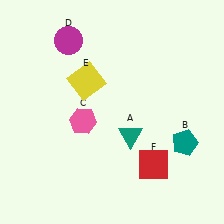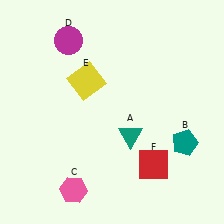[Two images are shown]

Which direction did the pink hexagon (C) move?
The pink hexagon (C) moved down.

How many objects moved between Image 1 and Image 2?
1 object moved between the two images.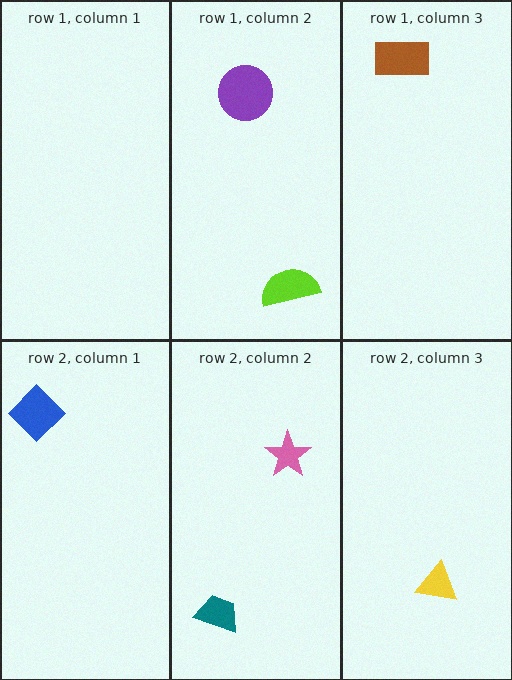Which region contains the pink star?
The row 2, column 2 region.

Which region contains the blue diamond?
The row 2, column 1 region.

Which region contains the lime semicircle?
The row 1, column 2 region.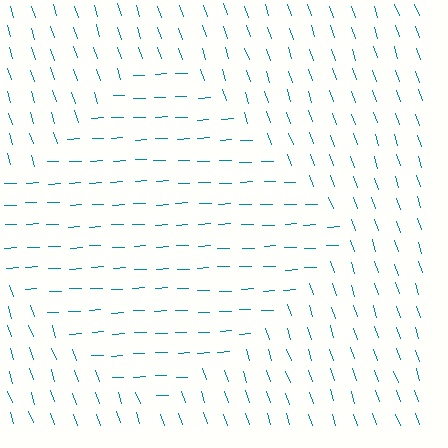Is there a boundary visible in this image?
Yes, there is a texture boundary formed by a change in line orientation.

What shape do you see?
I see a diamond.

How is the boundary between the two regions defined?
The boundary is defined purely by a change in line orientation (approximately 73 degrees difference). All lines are the same color and thickness.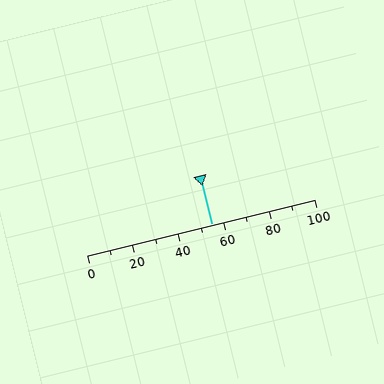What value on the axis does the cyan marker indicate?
The marker indicates approximately 55.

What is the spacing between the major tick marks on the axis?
The major ticks are spaced 20 apart.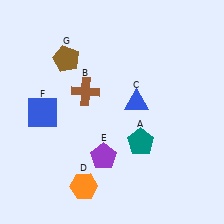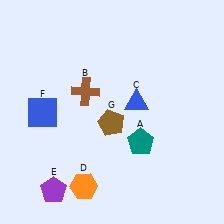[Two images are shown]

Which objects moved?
The objects that moved are: the purple pentagon (E), the brown pentagon (G).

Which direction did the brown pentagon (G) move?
The brown pentagon (G) moved down.